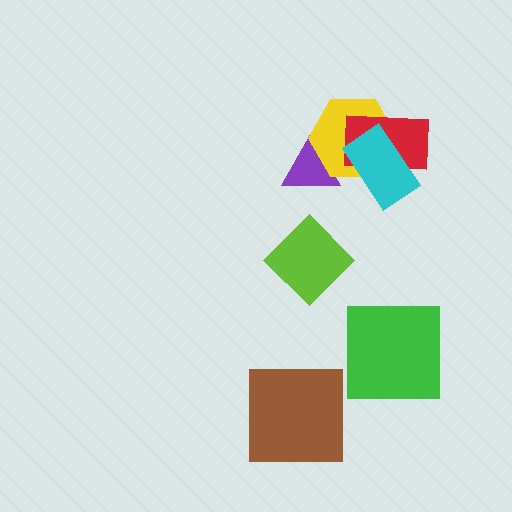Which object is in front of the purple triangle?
The yellow hexagon is in front of the purple triangle.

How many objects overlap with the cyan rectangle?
2 objects overlap with the cyan rectangle.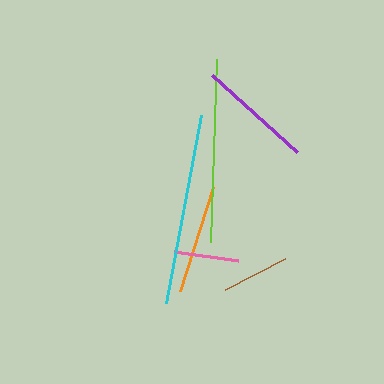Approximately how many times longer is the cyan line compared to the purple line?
The cyan line is approximately 1.7 times the length of the purple line.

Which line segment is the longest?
The cyan line is the longest at approximately 191 pixels.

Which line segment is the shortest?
The pink line is the shortest at approximately 64 pixels.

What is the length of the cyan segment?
The cyan segment is approximately 191 pixels long.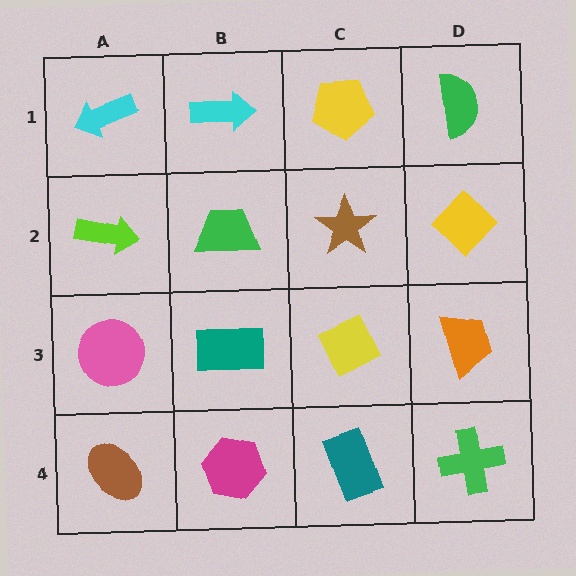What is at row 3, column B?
A teal rectangle.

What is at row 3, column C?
A yellow diamond.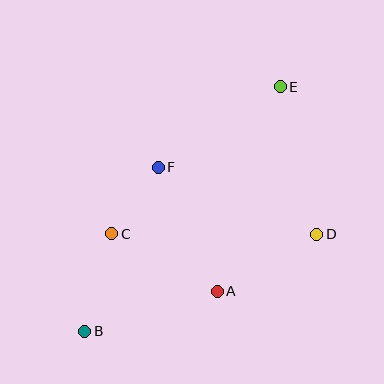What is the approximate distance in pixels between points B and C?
The distance between B and C is approximately 101 pixels.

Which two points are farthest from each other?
Points B and E are farthest from each other.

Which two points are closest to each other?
Points C and F are closest to each other.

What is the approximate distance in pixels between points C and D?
The distance between C and D is approximately 205 pixels.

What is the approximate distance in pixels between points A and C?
The distance between A and C is approximately 120 pixels.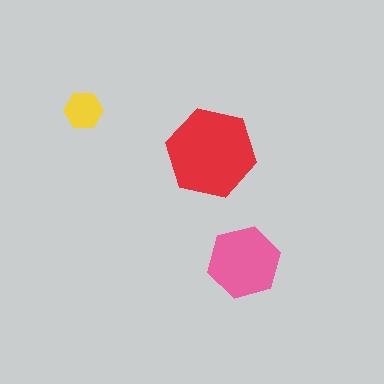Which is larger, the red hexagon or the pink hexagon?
The red one.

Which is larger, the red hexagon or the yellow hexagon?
The red one.